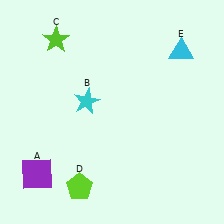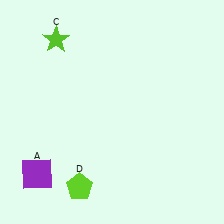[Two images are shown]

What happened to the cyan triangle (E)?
The cyan triangle (E) was removed in Image 2. It was in the top-right area of Image 1.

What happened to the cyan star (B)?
The cyan star (B) was removed in Image 2. It was in the top-left area of Image 1.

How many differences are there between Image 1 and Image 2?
There are 2 differences between the two images.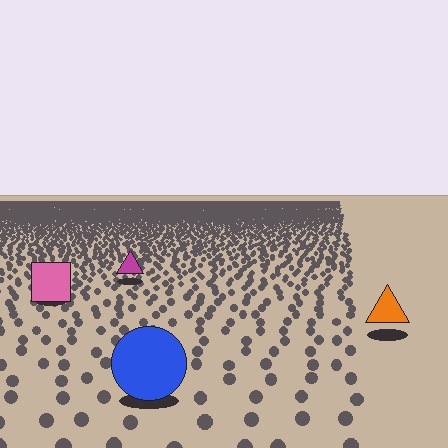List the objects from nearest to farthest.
From nearest to farthest: the blue circle, the orange triangle, the pink square, the magenta triangle.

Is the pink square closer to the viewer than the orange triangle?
No. The orange triangle is closer — you can tell from the texture gradient: the ground texture is coarser near it.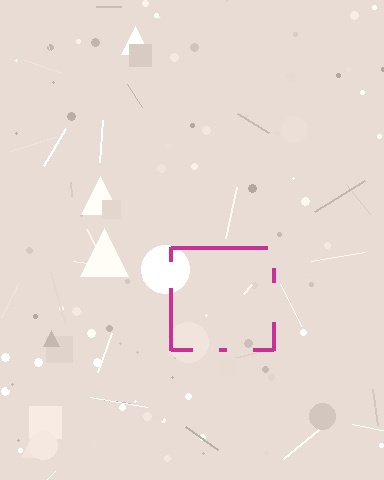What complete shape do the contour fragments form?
The contour fragments form a square.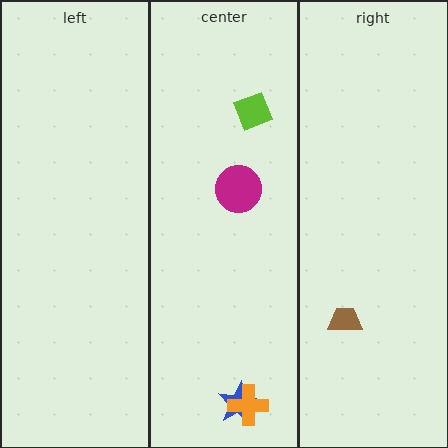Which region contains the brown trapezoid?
The right region.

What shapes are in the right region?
The brown trapezoid.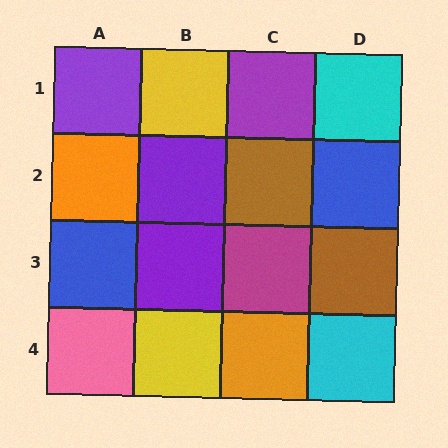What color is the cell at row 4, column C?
Orange.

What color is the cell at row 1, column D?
Cyan.